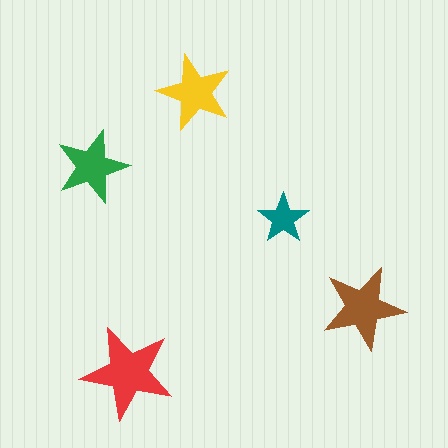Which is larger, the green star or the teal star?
The green one.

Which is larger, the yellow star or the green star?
The yellow one.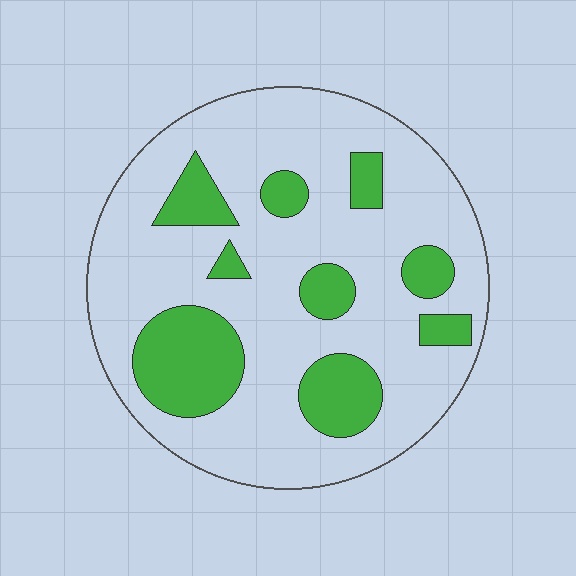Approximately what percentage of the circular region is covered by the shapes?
Approximately 25%.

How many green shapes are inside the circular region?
9.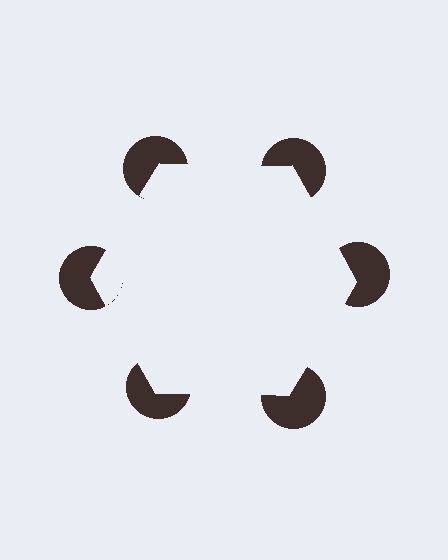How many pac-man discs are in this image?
There are 6 — one at each vertex of the illusory hexagon.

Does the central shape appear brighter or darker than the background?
It typically appears slightly brighter than the background, even though no actual brightness change is drawn.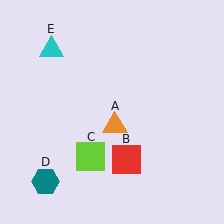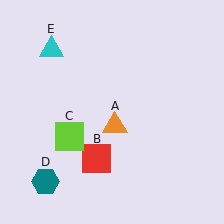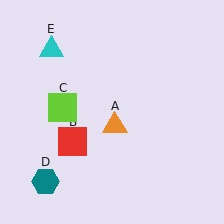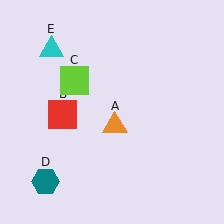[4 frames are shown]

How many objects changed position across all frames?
2 objects changed position: red square (object B), lime square (object C).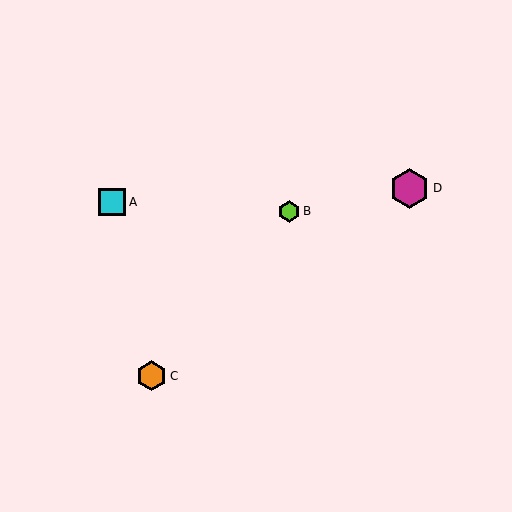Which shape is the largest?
The magenta hexagon (labeled D) is the largest.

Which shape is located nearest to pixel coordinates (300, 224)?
The lime hexagon (labeled B) at (289, 211) is nearest to that location.